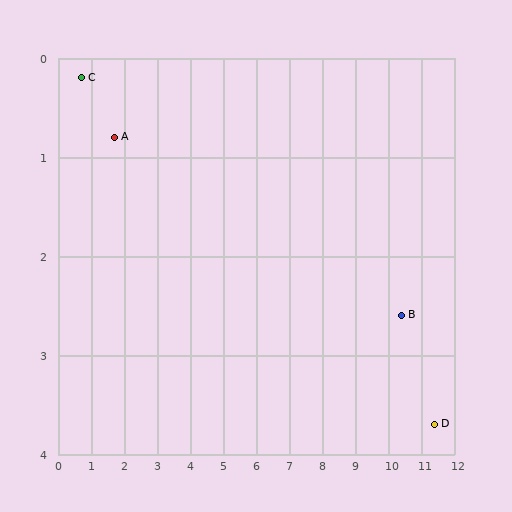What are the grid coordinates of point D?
Point D is at approximately (11.4, 3.7).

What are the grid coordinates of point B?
Point B is at approximately (10.4, 2.6).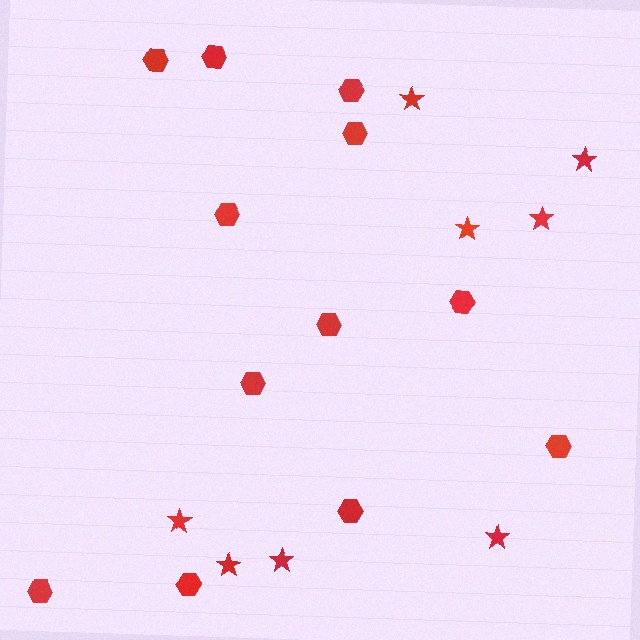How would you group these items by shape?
There are 2 groups: one group of hexagons (12) and one group of stars (8).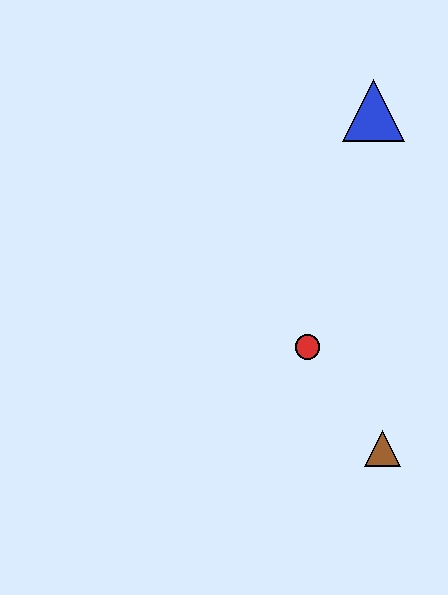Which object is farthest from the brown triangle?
The blue triangle is farthest from the brown triangle.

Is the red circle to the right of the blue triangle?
No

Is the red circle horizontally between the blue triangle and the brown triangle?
No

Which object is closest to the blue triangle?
The red circle is closest to the blue triangle.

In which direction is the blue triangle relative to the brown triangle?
The blue triangle is above the brown triangle.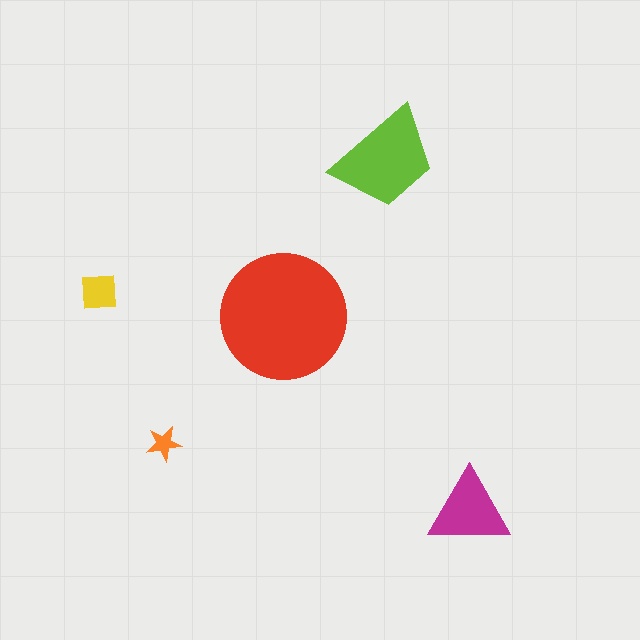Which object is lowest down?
The magenta triangle is bottommost.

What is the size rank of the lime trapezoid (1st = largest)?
2nd.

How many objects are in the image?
There are 5 objects in the image.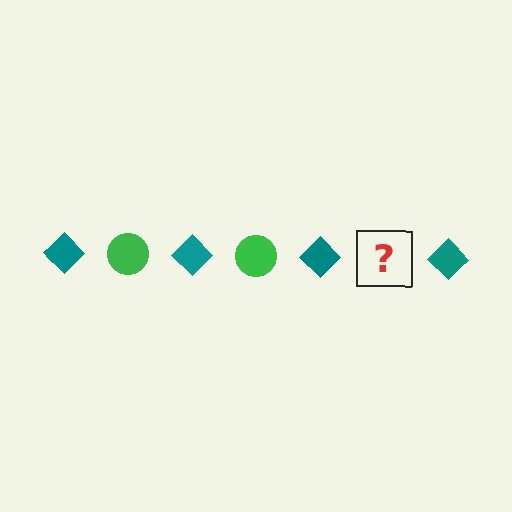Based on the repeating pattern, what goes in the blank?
The blank should be a green circle.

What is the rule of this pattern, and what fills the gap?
The rule is that the pattern alternates between teal diamond and green circle. The gap should be filled with a green circle.